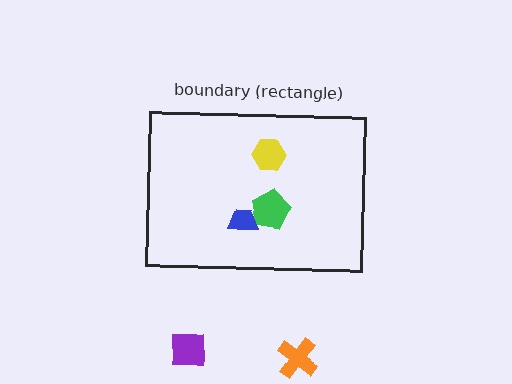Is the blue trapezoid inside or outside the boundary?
Inside.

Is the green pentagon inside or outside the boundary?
Inside.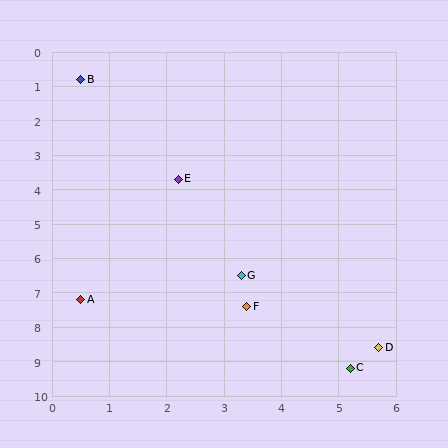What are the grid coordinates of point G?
Point G is at approximately (3.3, 6.5).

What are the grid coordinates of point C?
Point C is at approximately (5.2, 9.2).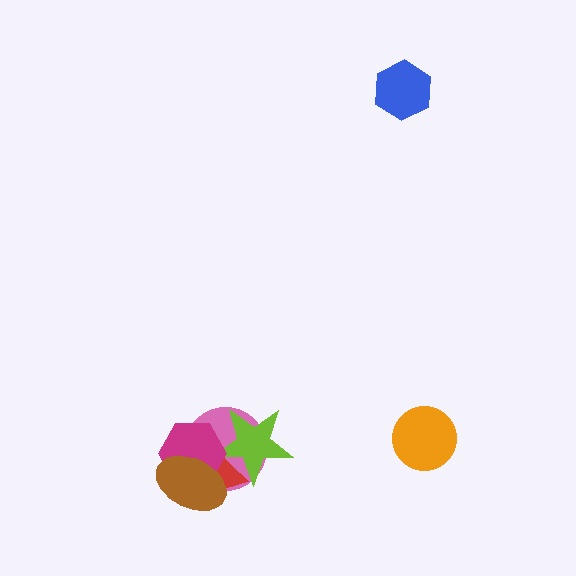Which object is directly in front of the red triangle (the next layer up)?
The lime star is directly in front of the red triangle.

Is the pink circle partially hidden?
Yes, it is partially covered by another shape.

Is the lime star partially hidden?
Yes, it is partially covered by another shape.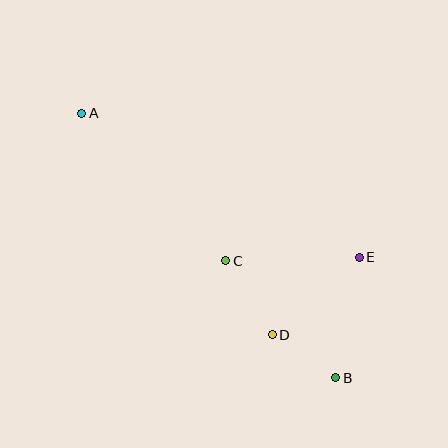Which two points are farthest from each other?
Points A and B are farthest from each other.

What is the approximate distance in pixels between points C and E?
The distance between C and E is approximately 133 pixels.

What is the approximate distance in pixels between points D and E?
The distance between D and E is approximately 117 pixels.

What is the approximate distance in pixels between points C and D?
The distance between C and D is approximately 88 pixels.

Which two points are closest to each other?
Points B and D are closest to each other.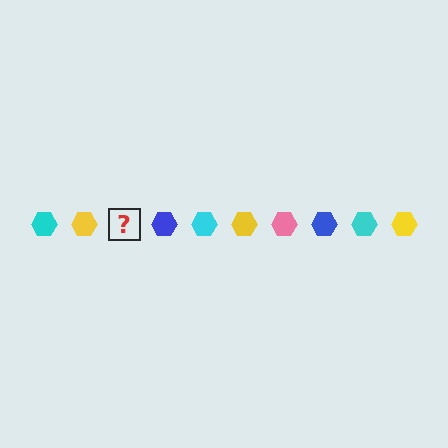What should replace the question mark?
The question mark should be replaced with a pink hexagon.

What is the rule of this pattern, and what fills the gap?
The rule is that the pattern cycles through cyan, yellow, pink, blue hexagons. The gap should be filled with a pink hexagon.